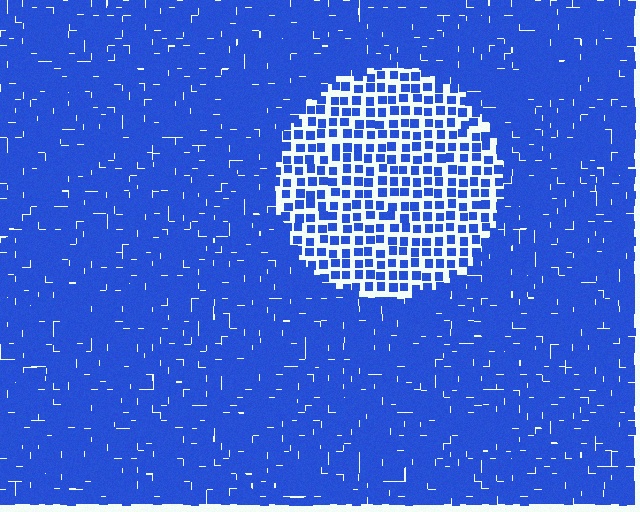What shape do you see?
I see a circle.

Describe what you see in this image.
The image contains small blue elements arranged at two different densities. A circle-shaped region is visible where the elements are less densely packed than the surrounding area.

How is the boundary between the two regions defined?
The boundary is defined by a change in element density (approximately 2.4x ratio). All elements are the same color, size, and shape.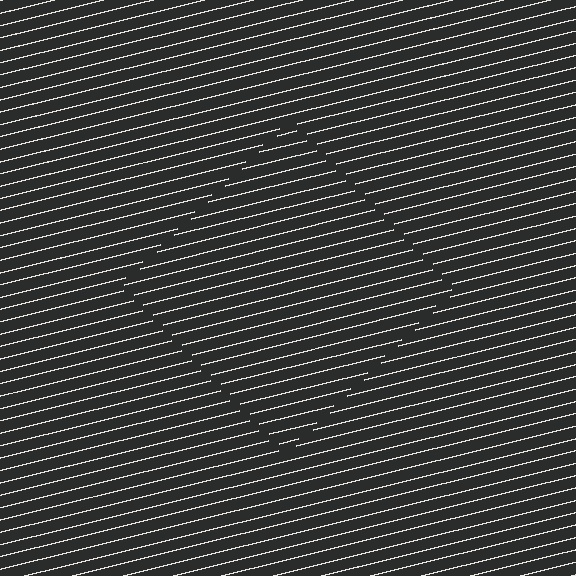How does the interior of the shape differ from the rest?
The interior of the shape contains the same grating, shifted by half a period — the contour is defined by the phase discontinuity where line-ends from the inner and outer gratings abut.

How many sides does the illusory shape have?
4 sides — the line-ends trace a square.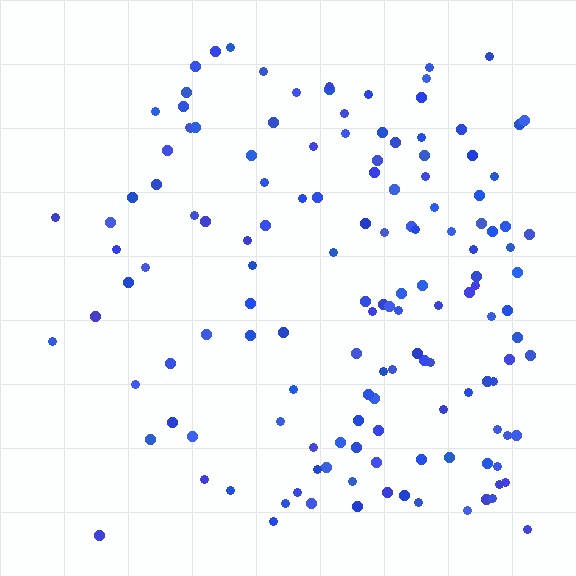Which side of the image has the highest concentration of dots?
The right.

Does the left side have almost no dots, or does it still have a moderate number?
Still a moderate number, just noticeably fewer than the right.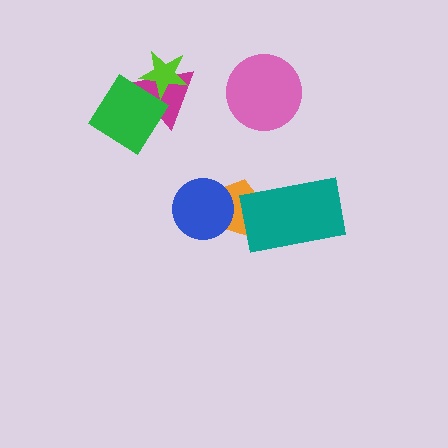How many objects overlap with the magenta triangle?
2 objects overlap with the magenta triangle.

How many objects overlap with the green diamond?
2 objects overlap with the green diamond.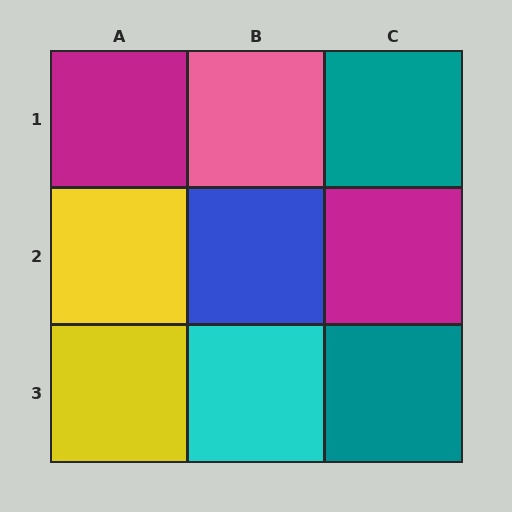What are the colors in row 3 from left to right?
Yellow, cyan, teal.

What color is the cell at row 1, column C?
Teal.